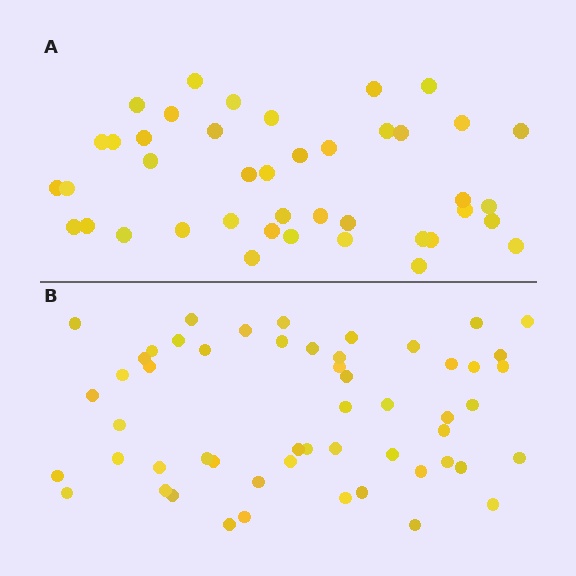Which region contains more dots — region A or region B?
Region B (the bottom region) has more dots.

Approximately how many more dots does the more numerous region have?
Region B has roughly 12 or so more dots than region A.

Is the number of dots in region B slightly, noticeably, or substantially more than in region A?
Region B has noticeably more, but not dramatically so. The ratio is roughly 1.3 to 1.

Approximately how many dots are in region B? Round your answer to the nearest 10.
About 50 dots. (The exact count is 54, which rounds to 50.)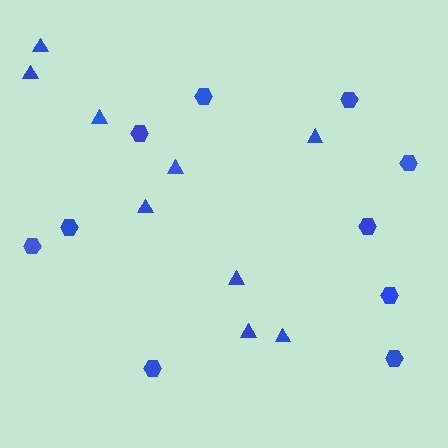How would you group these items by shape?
There are 2 groups: one group of triangles (9) and one group of hexagons (10).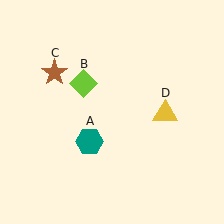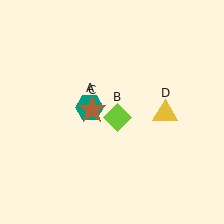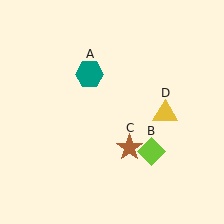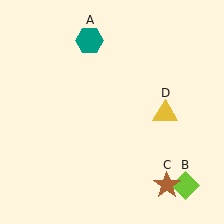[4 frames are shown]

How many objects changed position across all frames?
3 objects changed position: teal hexagon (object A), lime diamond (object B), brown star (object C).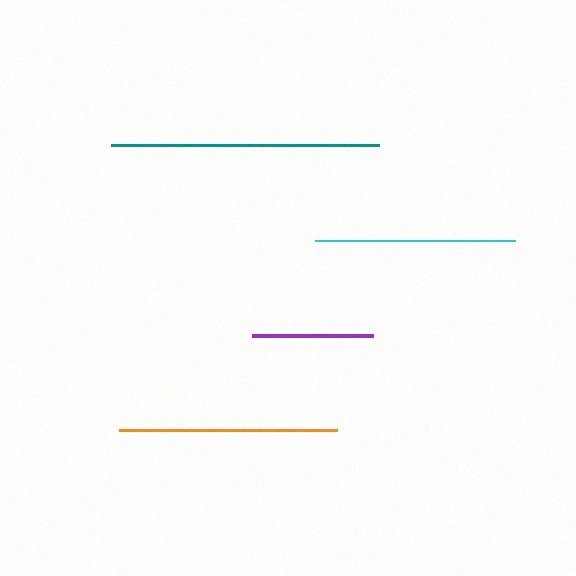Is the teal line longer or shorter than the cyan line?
The teal line is longer than the cyan line.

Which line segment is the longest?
The teal line is the longest at approximately 268 pixels.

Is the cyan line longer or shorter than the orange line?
The orange line is longer than the cyan line.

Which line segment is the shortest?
The purple line is the shortest at approximately 121 pixels.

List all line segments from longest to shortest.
From longest to shortest: teal, orange, cyan, purple.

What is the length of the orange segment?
The orange segment is approximately 218 pixels long.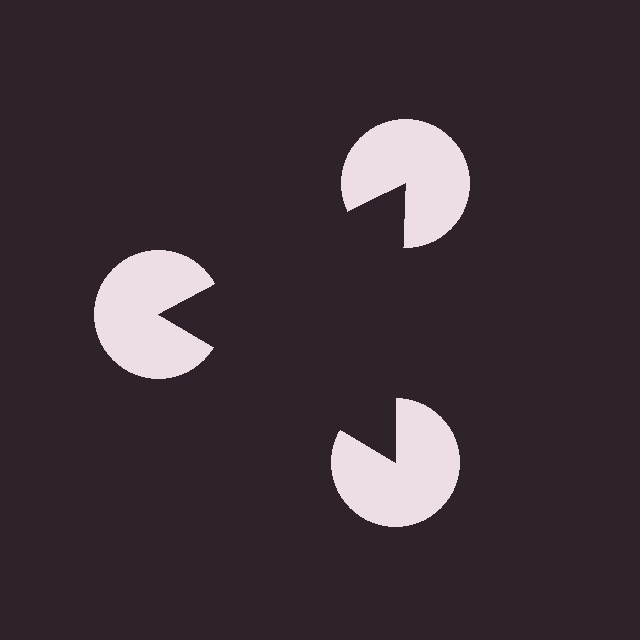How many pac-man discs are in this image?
There are 3 — one at each vertex of the illusory triangle.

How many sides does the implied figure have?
3 sides.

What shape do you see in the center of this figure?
An illusory triangle — its edges are inferred from the aligned wedge cuts in the pac-man discs, not physically drawn.